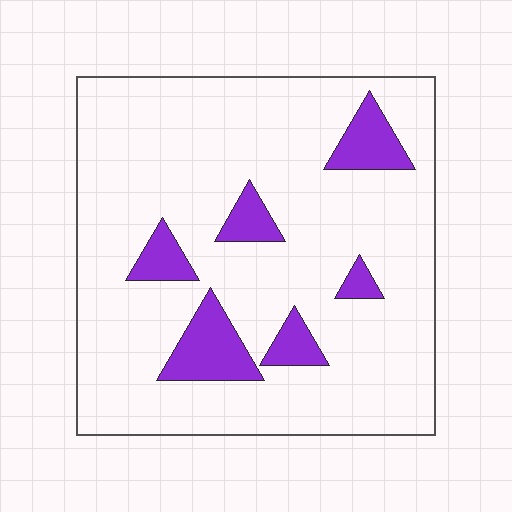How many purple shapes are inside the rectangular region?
6.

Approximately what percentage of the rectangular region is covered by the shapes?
Approximately 15%.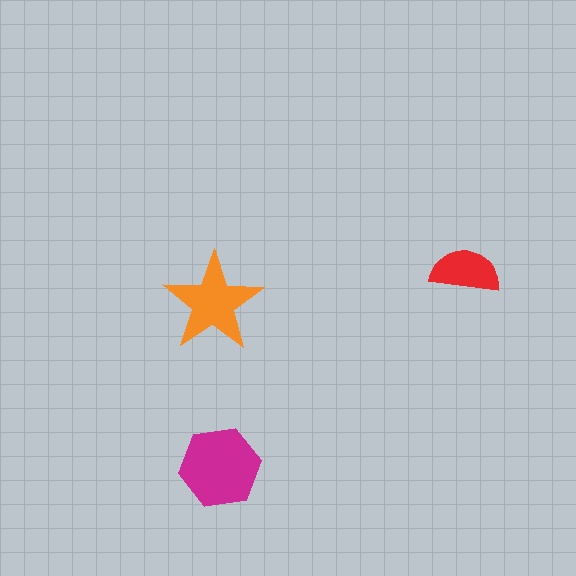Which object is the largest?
The magenta hexagon.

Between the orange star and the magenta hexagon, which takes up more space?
The magenta hexagon.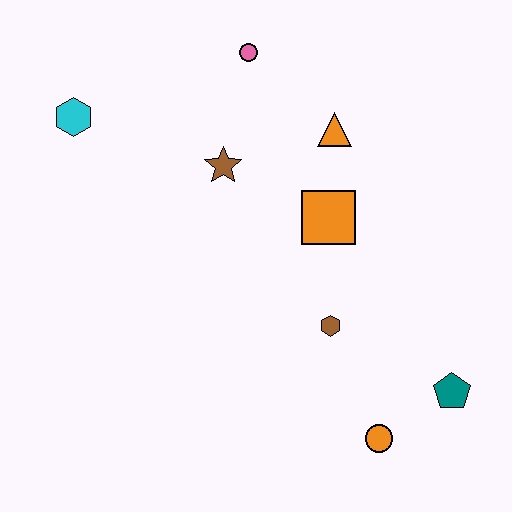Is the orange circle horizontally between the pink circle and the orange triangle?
No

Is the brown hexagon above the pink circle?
No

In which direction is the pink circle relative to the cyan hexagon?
The pink circle is to the right of the cyan hexagon.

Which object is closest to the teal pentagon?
The orange circle is closest to the teal pentagon.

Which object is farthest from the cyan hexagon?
The teal pentagon is farthest from the cyan hexagon.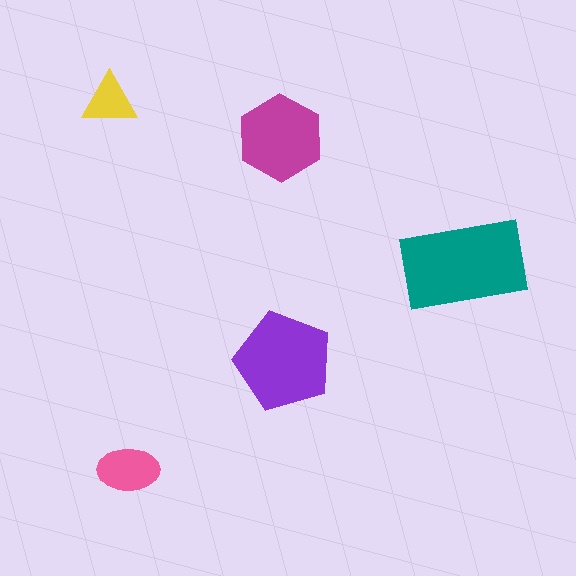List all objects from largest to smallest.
The teal rectangle, the purple pentagon, the magenta hexagon, the pink ellipse, the yellow triangle.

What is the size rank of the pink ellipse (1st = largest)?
4th.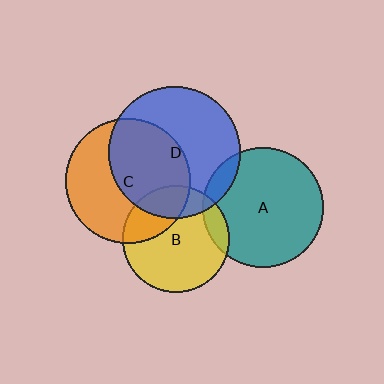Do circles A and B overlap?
Yes.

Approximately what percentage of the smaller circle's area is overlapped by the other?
Approximately 10%.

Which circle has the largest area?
Circle D (blue).